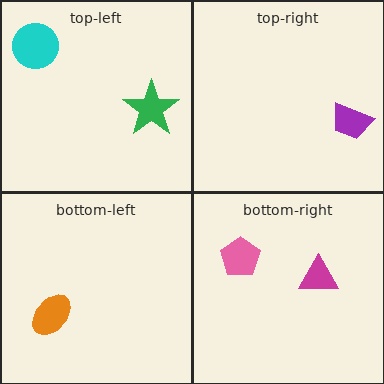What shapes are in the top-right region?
The purple trapezoid.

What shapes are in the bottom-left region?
The orange ellipse.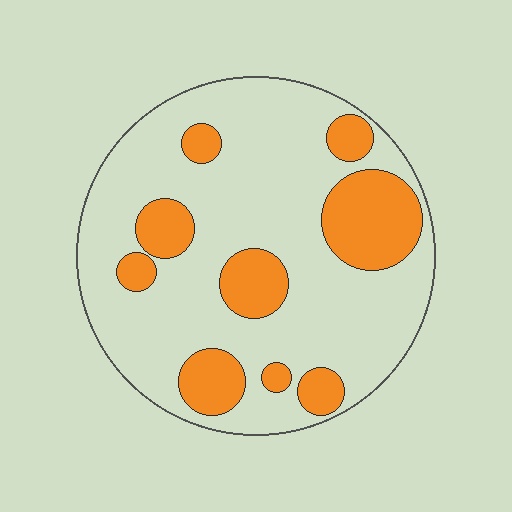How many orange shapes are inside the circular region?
9.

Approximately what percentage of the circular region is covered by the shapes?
Approximately 25%.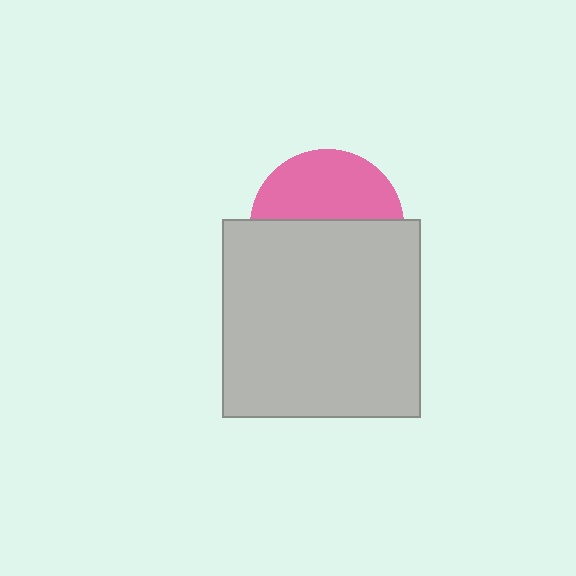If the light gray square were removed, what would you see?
You would see the complete pink circle.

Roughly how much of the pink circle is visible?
A small part of it is visible (roughly 45%).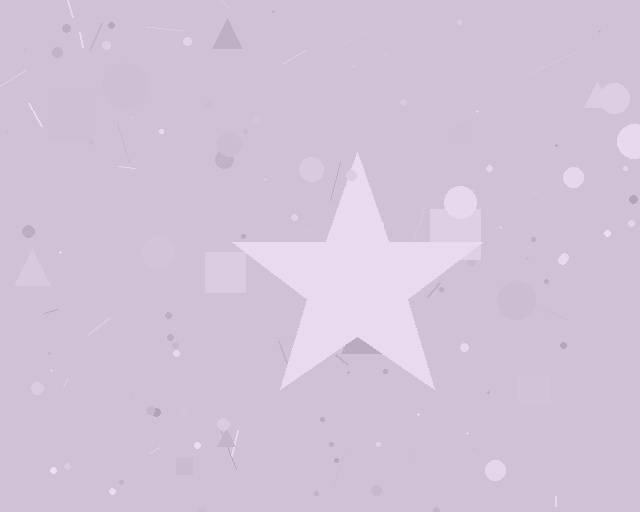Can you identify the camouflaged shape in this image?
The camouflaged shape is a star.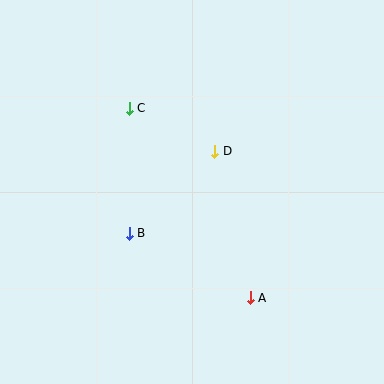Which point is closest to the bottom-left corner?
Point B is closest to the bottom-left corner.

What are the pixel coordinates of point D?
Point D is at (215, 151).